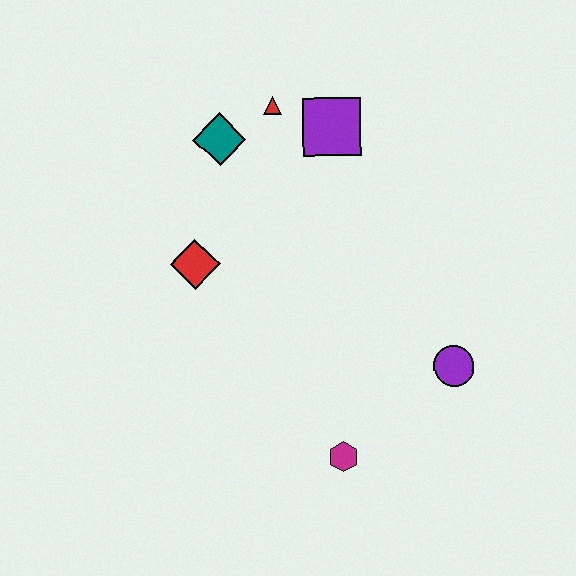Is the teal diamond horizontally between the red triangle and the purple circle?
No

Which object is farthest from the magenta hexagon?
The red triangle is farthest from the magenta hexagon.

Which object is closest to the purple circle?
The magenta hexagon is closest to the purple circle.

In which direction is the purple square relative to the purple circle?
The purple square is above the purple circle.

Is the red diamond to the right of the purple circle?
No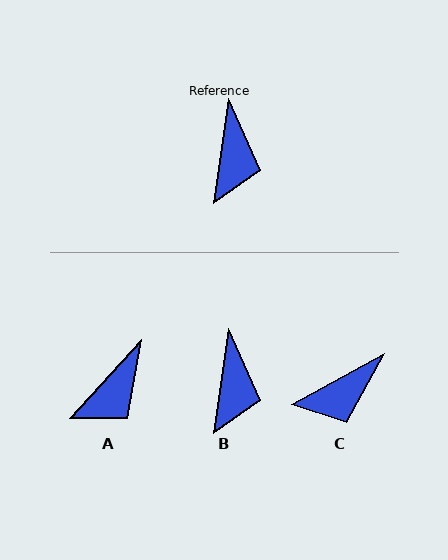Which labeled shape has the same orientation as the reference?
B.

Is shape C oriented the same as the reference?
No, it is off by about 53 degrees.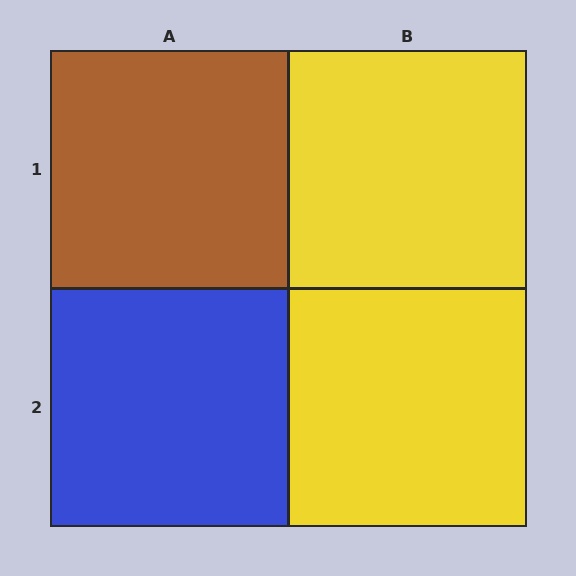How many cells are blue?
1 cell is blue.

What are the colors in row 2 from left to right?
Blue, yellow.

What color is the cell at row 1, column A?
Brown.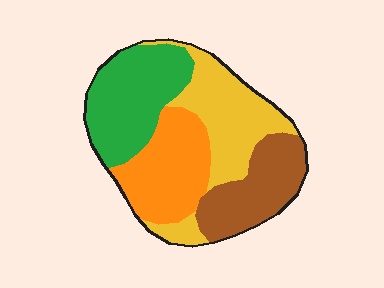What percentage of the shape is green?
Green covers about 25% of the shape.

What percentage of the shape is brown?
Brown covers around 20% of the shape.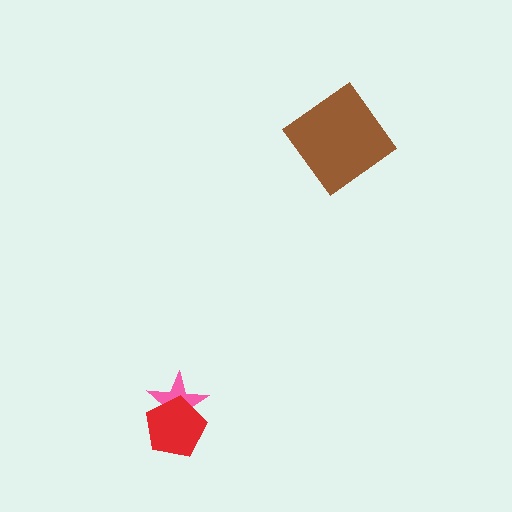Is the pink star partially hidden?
Yes, it is partially covered by another shape.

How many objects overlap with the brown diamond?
0 objects overlap with the brown diamond.